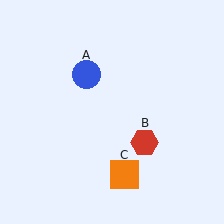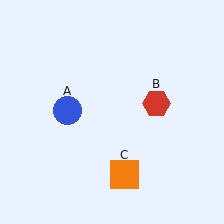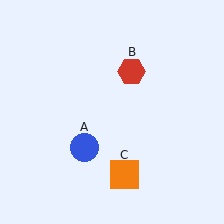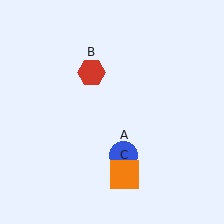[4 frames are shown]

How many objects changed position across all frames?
2 objects changed position: blue circle (object A), red hexagon (object B).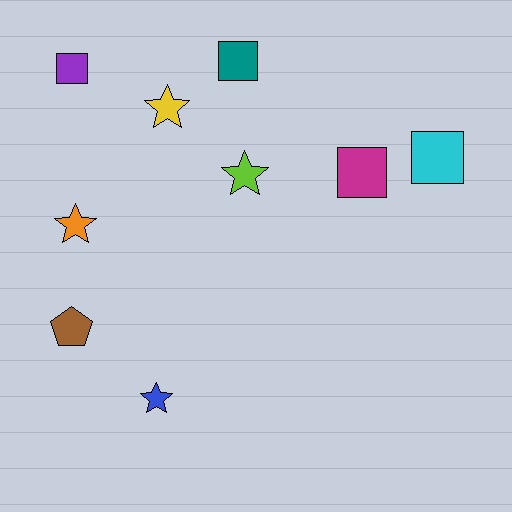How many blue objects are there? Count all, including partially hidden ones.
There is 1 blue object.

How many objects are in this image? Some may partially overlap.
There are 9 objects.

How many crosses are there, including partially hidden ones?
There are no crosses.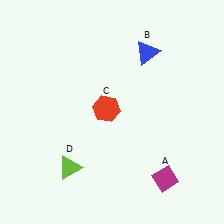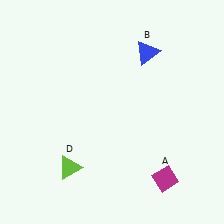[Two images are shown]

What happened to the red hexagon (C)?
The red hexagon (C) was removed in Image 2. It was in the top-left area of Image 1.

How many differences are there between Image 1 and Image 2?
There is 1 difference between the two images.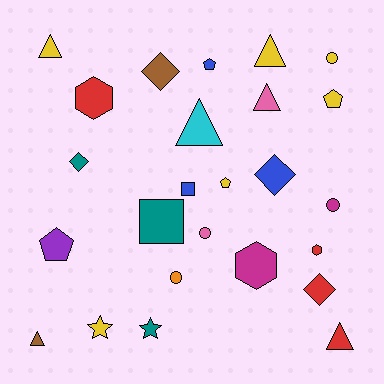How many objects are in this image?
There are 25 objects.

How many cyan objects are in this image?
There is 1 cyan object.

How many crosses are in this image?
There are no crosses.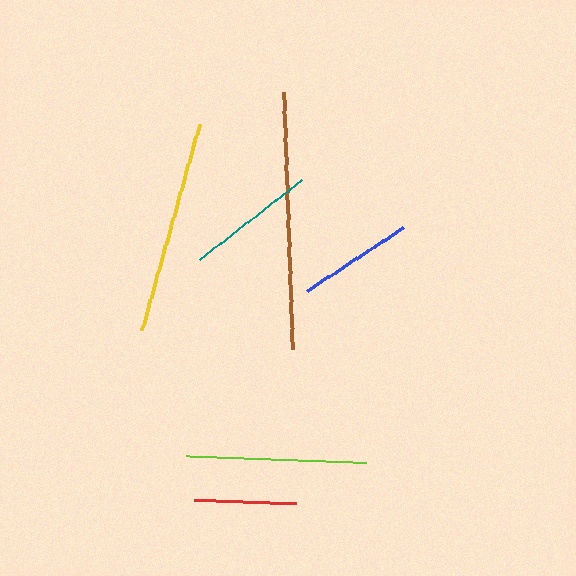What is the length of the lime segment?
The lime segment is approximately 179 pixels long.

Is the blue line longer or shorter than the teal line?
The teal line is longer than the blue line.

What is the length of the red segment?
The red segment is approximately 102 pixels long.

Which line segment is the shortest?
The red line is the shortest at approximately 102 pixels.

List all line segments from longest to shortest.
From longest to shortest: brown, yellow, lime, teal, blue, red.